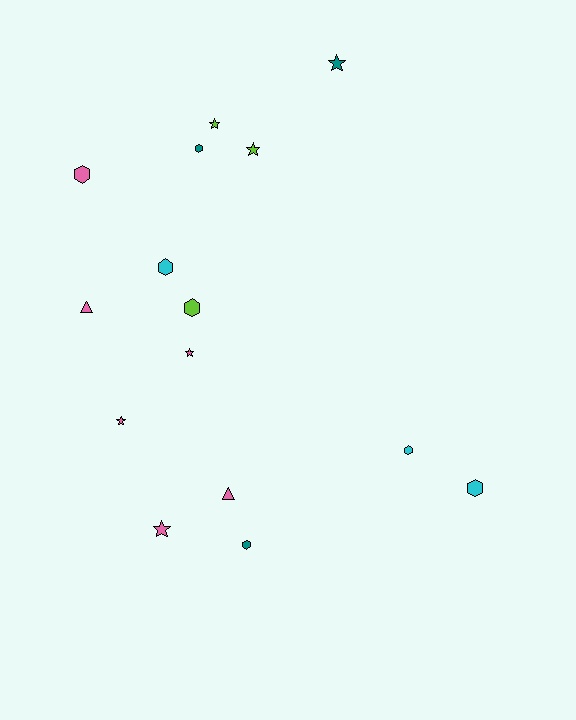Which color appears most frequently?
Pink, with 6 objects.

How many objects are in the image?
There are 15 objects.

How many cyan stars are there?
There are no cyan stars.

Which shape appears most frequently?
Hexagon, with 7 objects.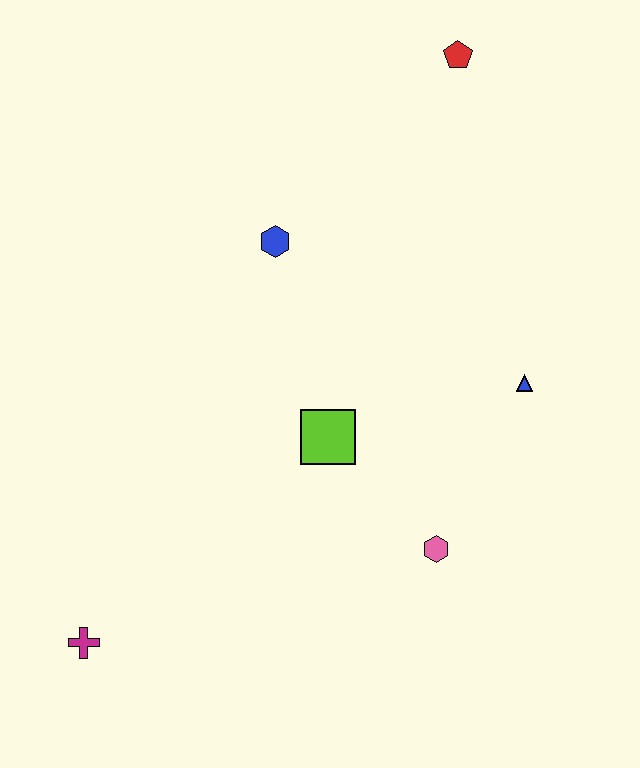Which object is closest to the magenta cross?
The lime square is closest to the magenta cross.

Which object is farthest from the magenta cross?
The red pentagon is farthest from the magenta cross.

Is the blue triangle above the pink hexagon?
Yes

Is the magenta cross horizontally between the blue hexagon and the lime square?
No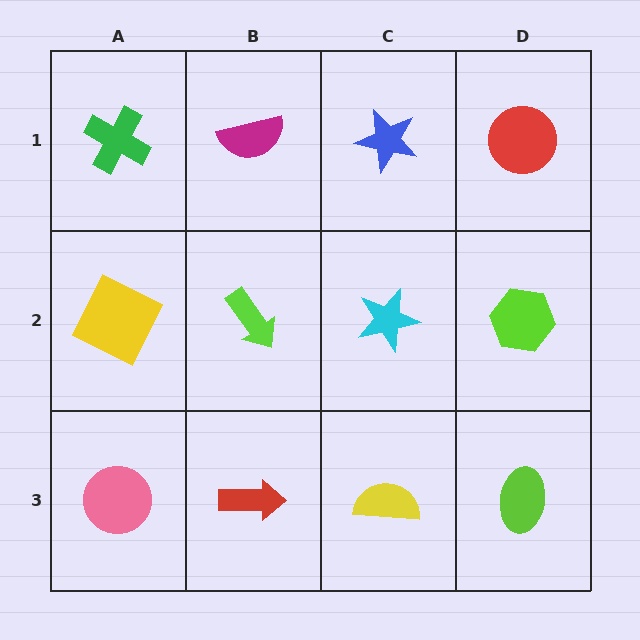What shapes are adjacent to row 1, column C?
A cyan star (row 2, column C), a magenta semicircle (row 1, column B), a red circle (row 1, column D).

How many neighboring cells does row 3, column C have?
3.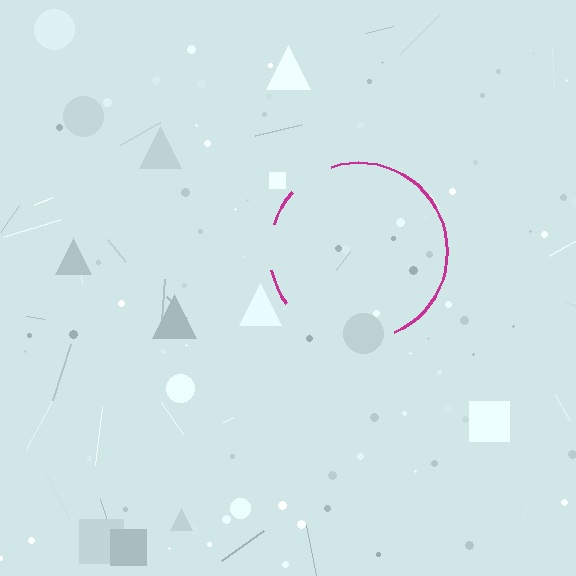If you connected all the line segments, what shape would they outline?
They would outline a circle.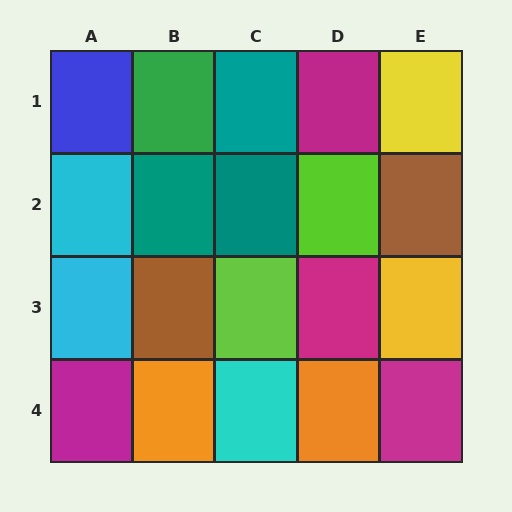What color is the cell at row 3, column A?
Cyan.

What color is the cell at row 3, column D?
Magenta.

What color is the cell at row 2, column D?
Lime.